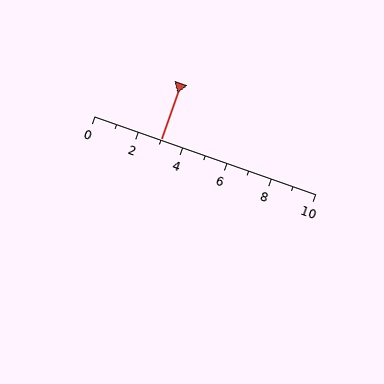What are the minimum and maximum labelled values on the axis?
The axis runs from 0 to 10.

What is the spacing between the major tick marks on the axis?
The major ticks are spaced 2 apart.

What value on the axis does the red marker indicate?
The marker indicates approximately 3.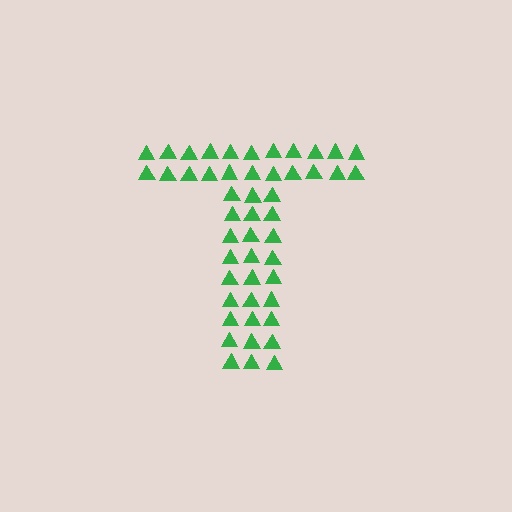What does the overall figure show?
The overall figure shows the letter T.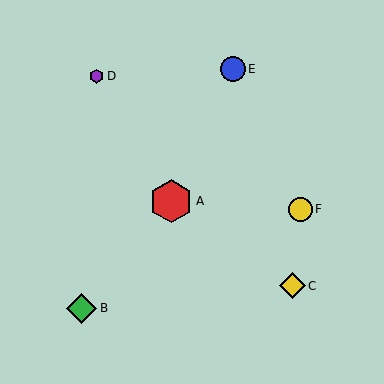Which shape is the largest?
The red hexagon (labeled A) is the largest.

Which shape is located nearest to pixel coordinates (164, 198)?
The red hexagon (labeled A) at (171, 201) is nearest to that location.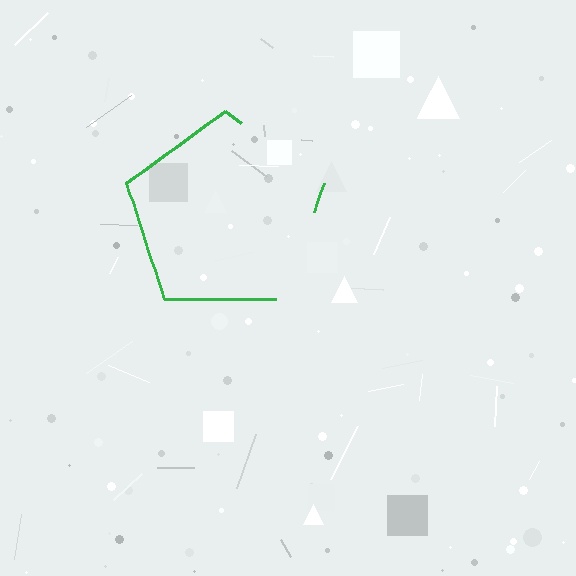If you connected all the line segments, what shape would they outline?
They would outline a pentagon.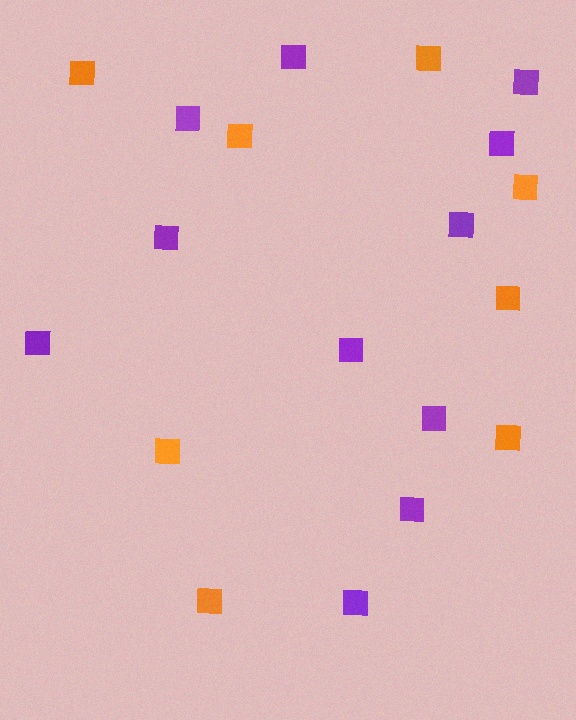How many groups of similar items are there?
There are 2 groups: one group of purple squares (11) and one group of orange squares (8).